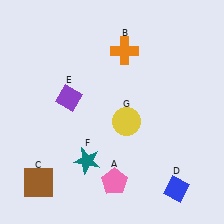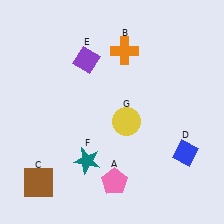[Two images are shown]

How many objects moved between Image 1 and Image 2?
2 objects moved between the two images.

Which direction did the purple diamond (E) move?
The purple diamond (E) moved up.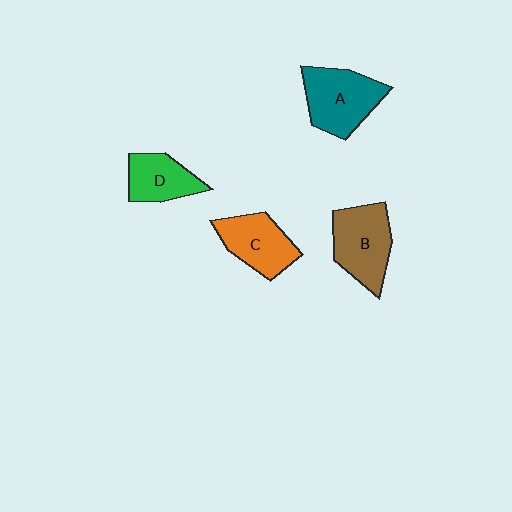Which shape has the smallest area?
Shape D (green).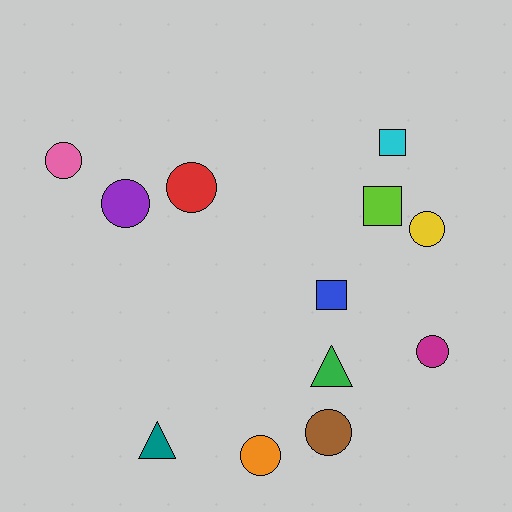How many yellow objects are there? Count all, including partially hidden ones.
There is 1 yellow object.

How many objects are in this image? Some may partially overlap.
There are 12 objects.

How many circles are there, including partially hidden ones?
There are 7 circles.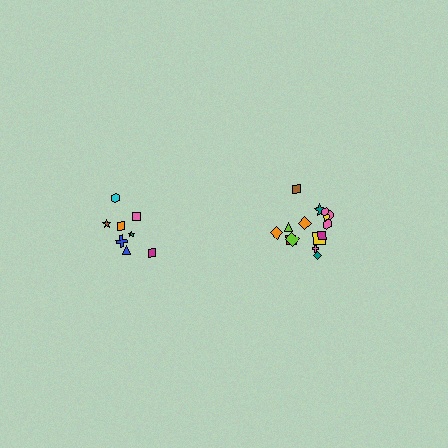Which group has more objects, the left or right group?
The right group.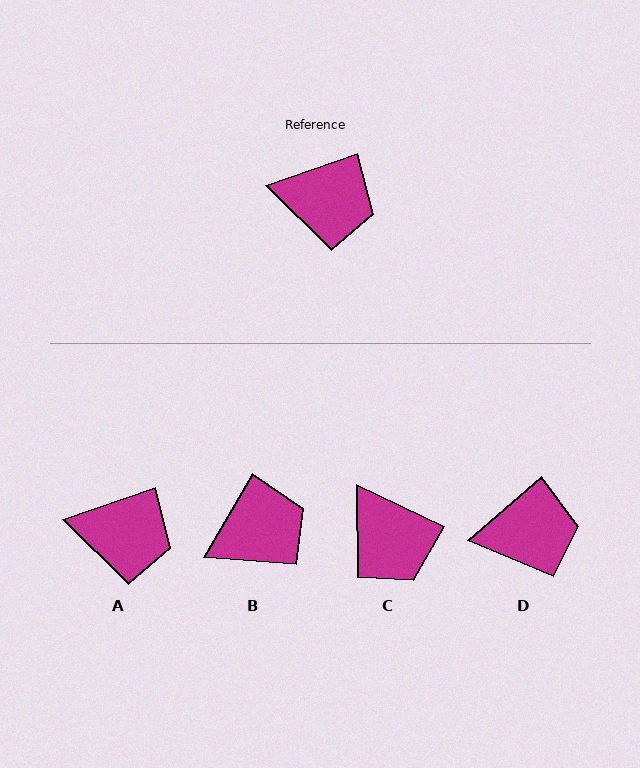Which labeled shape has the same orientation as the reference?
A.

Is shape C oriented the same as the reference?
No, it is off by about 45 degrees.